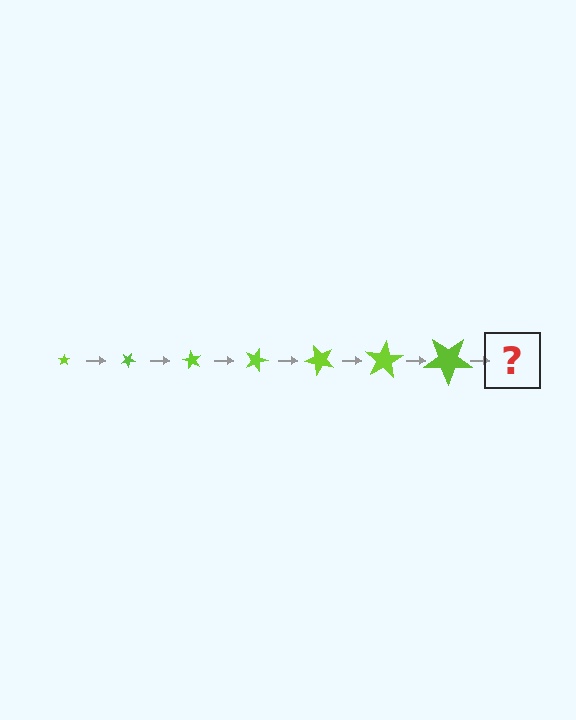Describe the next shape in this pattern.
It should be a star, larger than the previous one and rotated 210 degrees from the start.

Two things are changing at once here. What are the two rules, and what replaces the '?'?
The two rules are that the star grows larger each step and it rotates 30 degrees each step. The '?' should be a star, larger than the previous one and rotated 210 degrees from the start.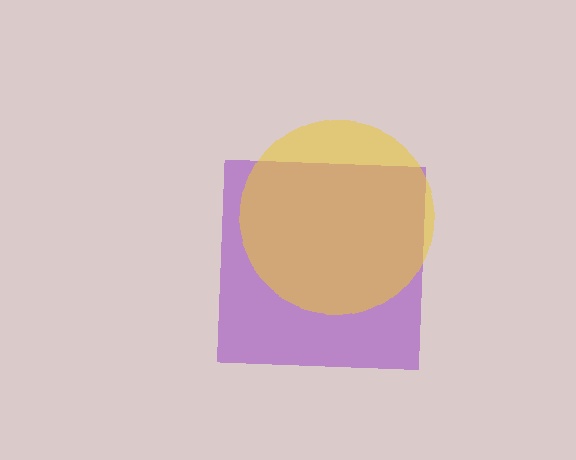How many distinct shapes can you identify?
There are 2 distinct shapes: a purple square, a yellow circle.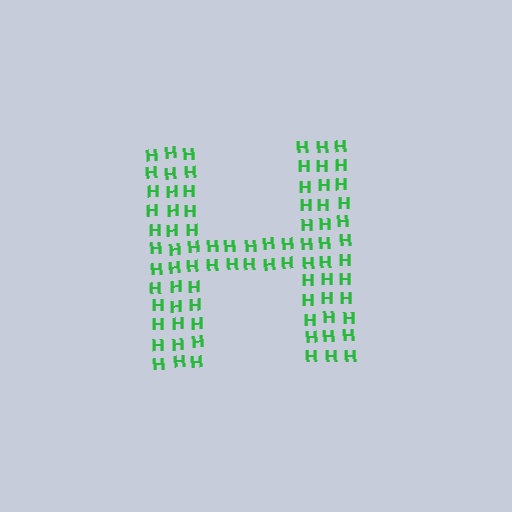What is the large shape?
The large shape is the letter H.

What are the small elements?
The small elements are letter H's.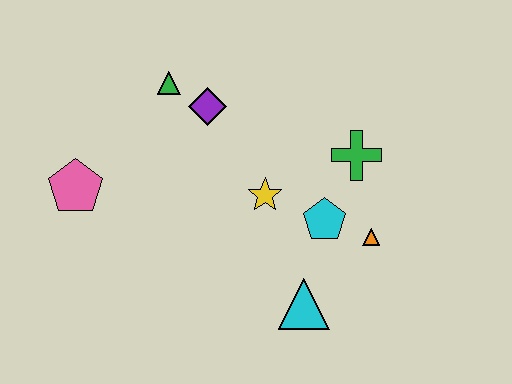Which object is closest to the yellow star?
The cyan pentagon is closest to the yellow star.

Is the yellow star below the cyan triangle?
No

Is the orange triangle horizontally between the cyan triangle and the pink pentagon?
No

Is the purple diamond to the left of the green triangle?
No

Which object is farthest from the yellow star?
The pink pentagon is farthest from the yellow star.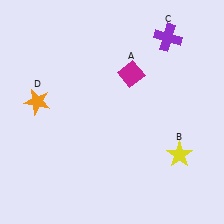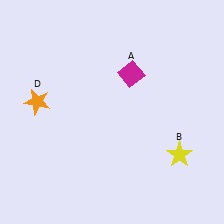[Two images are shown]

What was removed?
The purple cross (C) was removed in Image 2.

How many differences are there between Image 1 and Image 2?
There is 1 difference between the two images.